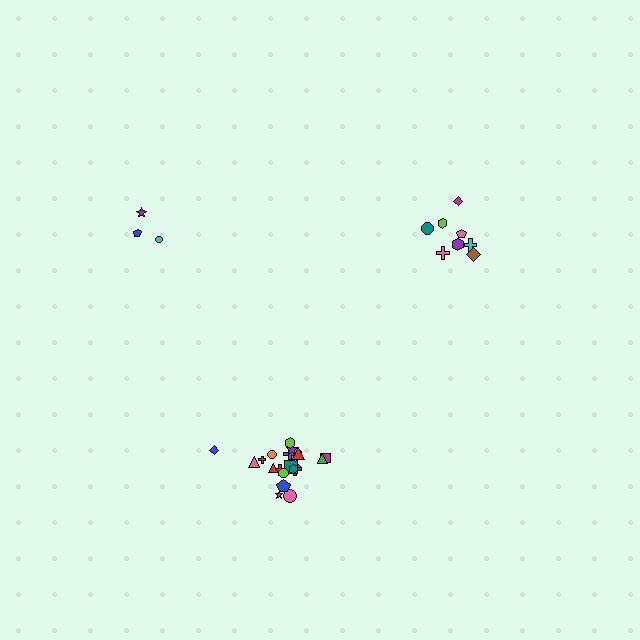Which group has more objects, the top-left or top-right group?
The top-right group.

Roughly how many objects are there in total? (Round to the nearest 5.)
Roughly 35 objects in total.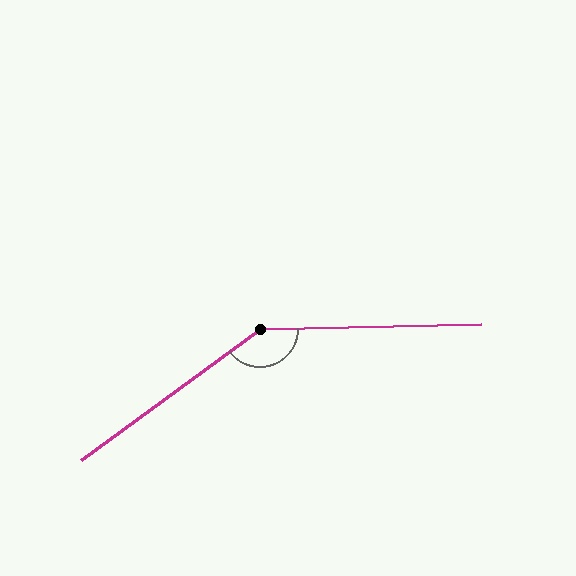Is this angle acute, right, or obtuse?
It is obtuse.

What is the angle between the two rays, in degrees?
Approximately 145 degrees.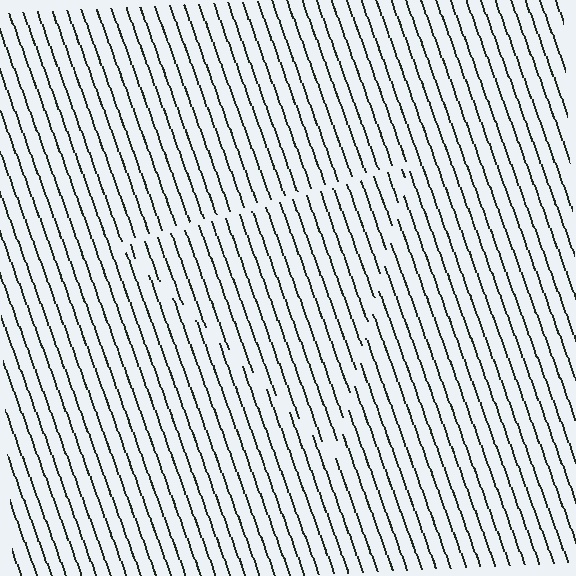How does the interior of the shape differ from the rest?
The interior of the shape contains the same grating, shifted by half a period — the contour is defined by the phase discontinuity where line-ends from the inner and outer gratings abut.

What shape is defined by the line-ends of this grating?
An illusory triangle. The interior of the shape contains the same grating, shifted by half a period — the contour is defined by the phase discontinuity where line-ends from the inner and outer gratings abut.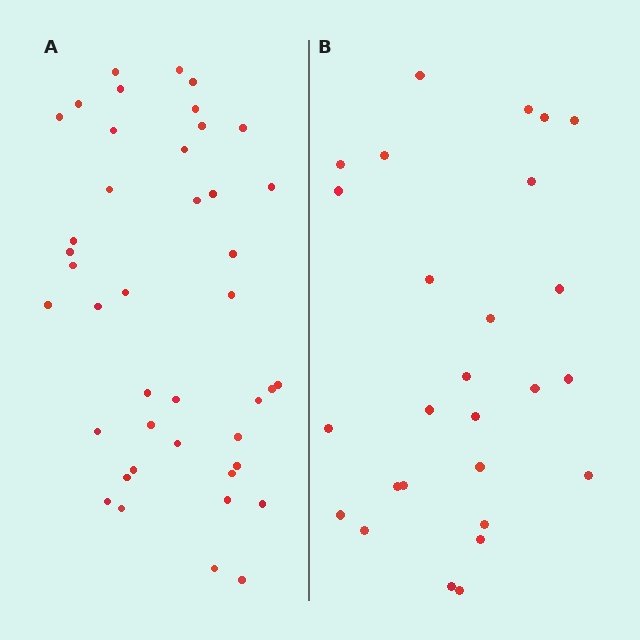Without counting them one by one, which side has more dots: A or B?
Region A (the left region) has more dots.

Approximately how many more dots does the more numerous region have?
Region A has approximately 15 more dots than region B.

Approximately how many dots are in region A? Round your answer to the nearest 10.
About 40 dots. (The exact count is 42, which rounds to 40.)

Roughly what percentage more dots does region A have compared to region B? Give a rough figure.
About 55% more.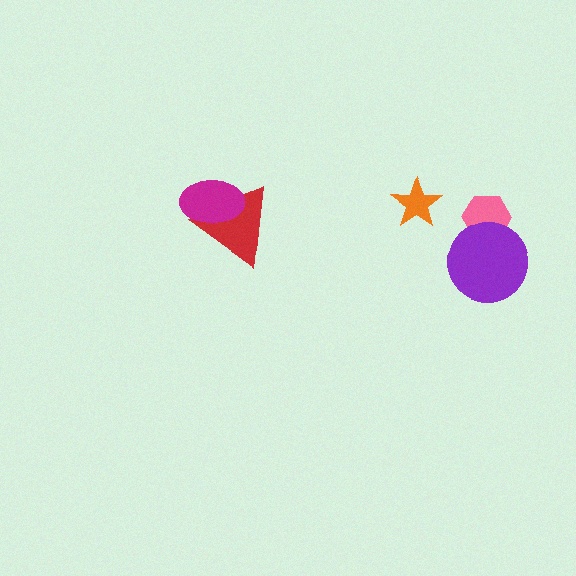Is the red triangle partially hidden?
Yes, it is partially covered by another shape.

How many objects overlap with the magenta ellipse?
1 object overlaps with the magenta ellipse.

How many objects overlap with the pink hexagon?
1 object overlaps with the pink hexagon.